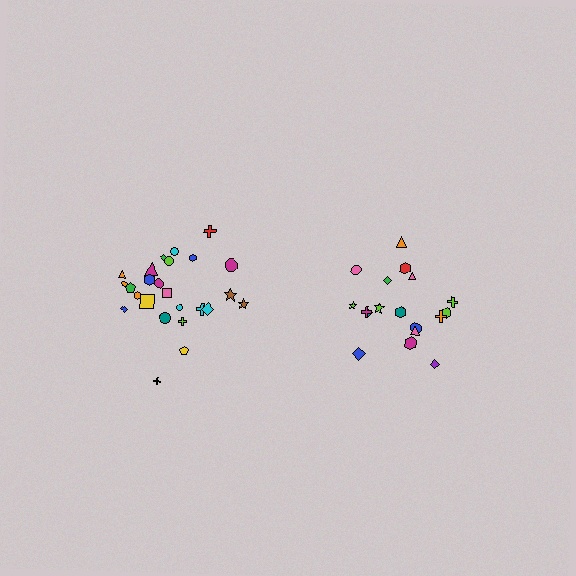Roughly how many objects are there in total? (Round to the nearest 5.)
Roughly 45 objects in total.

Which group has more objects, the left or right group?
The left group.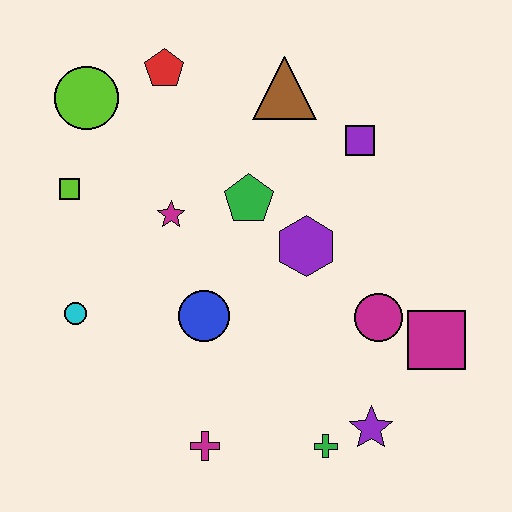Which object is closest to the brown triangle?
The purple square is closest to the brown triangle.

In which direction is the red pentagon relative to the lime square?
The red pentagon is above the lime square.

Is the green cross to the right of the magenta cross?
Yes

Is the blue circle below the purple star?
No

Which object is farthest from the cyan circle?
The magenta square is farthest from the cyan circle.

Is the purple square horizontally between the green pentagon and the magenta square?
Yes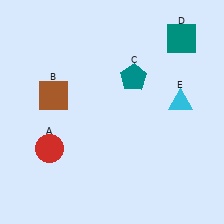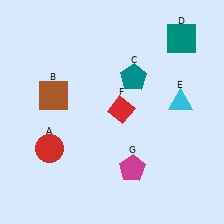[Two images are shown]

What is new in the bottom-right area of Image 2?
A magenta pentagon (G) was added in the bottom-right area of Image 2.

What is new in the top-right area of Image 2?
A red diamond (F) was added in the top-right area of Image 2.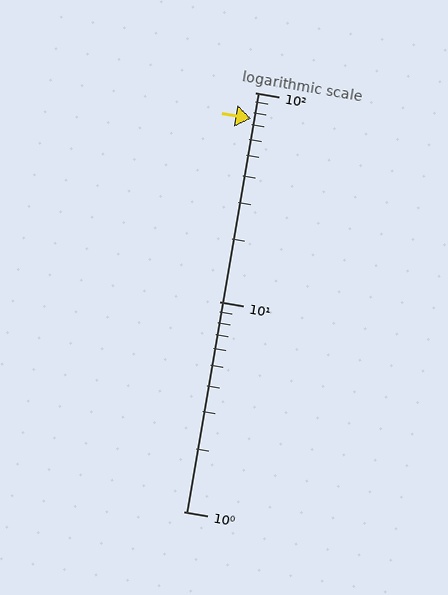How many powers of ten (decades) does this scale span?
The scale spans 2 decades, from 1 to 100.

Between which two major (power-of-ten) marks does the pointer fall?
The pointer is between 10 and 100.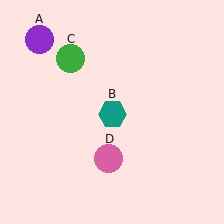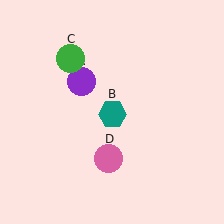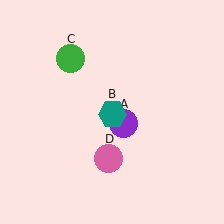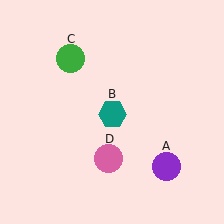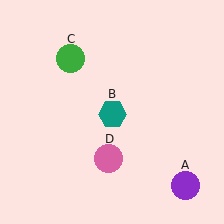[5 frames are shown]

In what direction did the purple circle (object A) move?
The purple circle (object A) moved down and to the right.